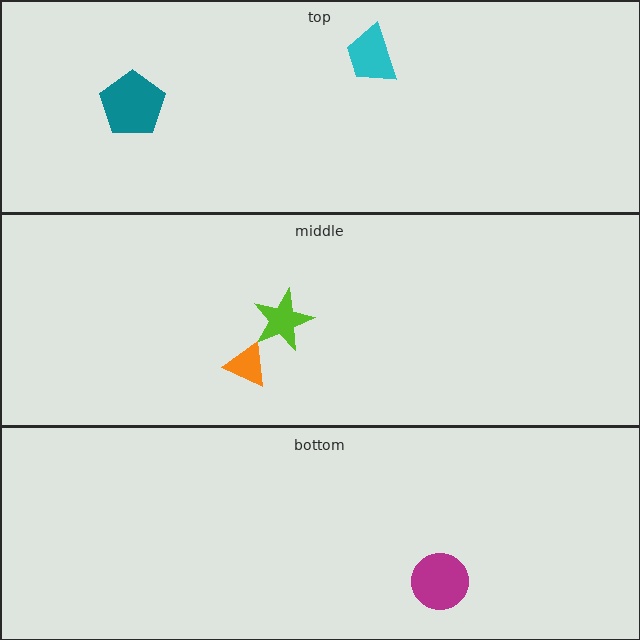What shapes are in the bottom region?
The magenta circle.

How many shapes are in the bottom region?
1.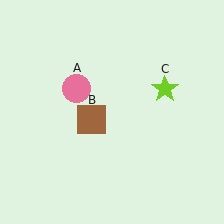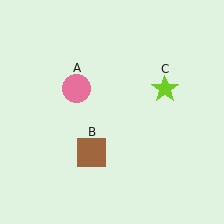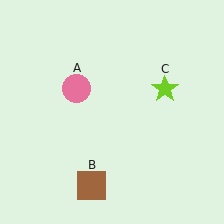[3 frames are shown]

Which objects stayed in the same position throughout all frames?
Pink circle (object A) and lime star (object C) remained stationary.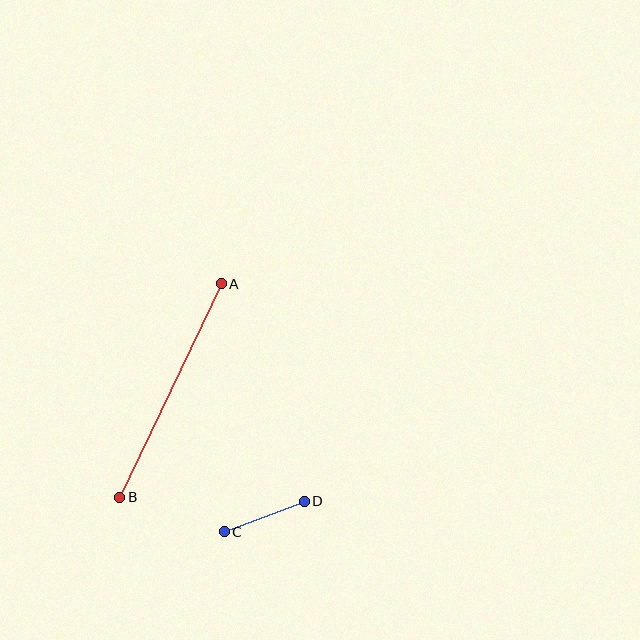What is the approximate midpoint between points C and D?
The midpoint is at approximately (264, 516) pixels.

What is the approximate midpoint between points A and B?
The midpoint is at approximately (171, 391) pixels.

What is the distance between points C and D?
The distance is approximately 86 pixels.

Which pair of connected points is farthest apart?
Points A and B are farthest apart.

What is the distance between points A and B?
The distance is approximately 236 pixels.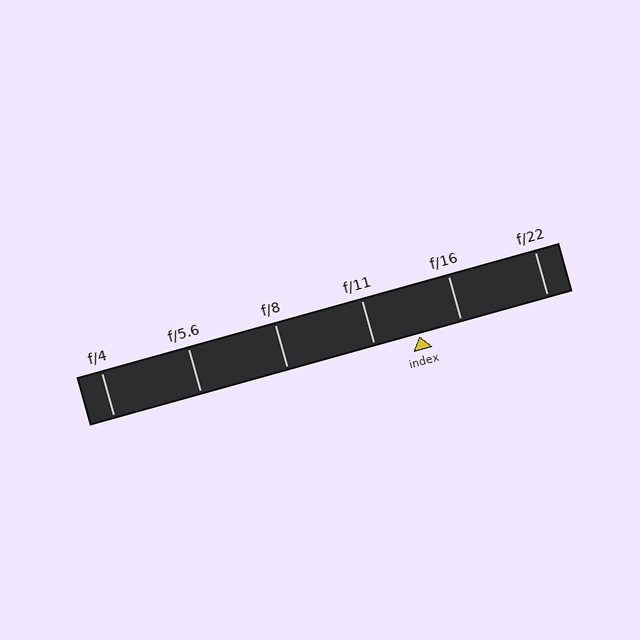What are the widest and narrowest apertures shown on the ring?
The widest aperture shown is f/4 and the narrowest is f/22.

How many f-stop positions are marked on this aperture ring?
There are 6 f-stop positions marked.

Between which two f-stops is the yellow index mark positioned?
The index mark is between f/11 and f/16.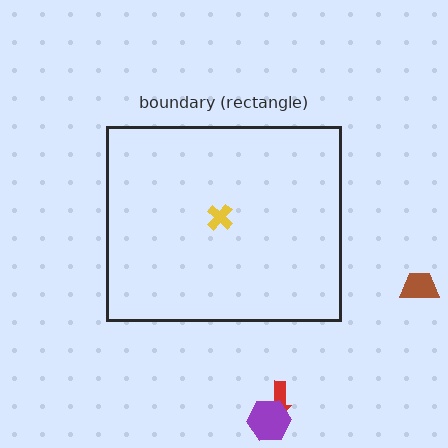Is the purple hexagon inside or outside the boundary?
Outside.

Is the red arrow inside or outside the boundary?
Outside.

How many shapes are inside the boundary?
1 inside, 3 outside.